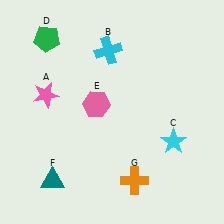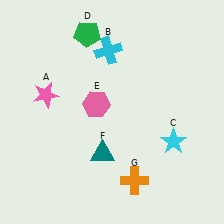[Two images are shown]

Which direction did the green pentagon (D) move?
The green pentagon (D) moved right.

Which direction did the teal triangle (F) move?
The teal triangle (F) moved right.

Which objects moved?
The objects that moved are: the green pentagon (D), the teal triangle (F).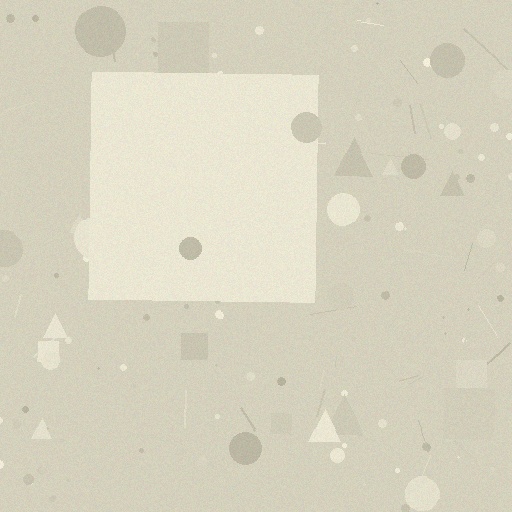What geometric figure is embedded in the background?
A square is embedded in the background.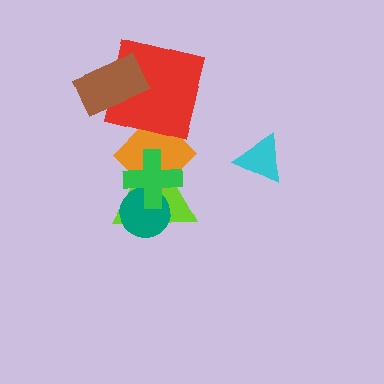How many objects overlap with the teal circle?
3 objects overlap with the teal circle.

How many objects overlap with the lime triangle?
3 objects overlap with the lime triangle.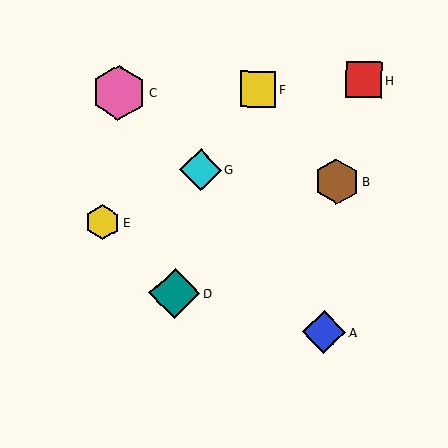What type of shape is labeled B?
Shape B is a brown hexagon.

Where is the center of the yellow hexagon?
The center of the yellow hexagon is at (103, 222).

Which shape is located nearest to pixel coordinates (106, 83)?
The pink hexagon (labeled C) at (119, 93) is nearest to that location.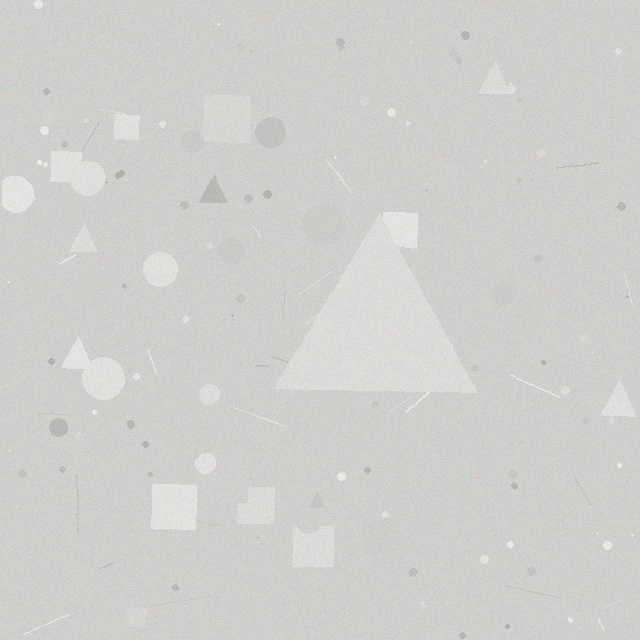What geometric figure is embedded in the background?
A triangle is embedded in the background.